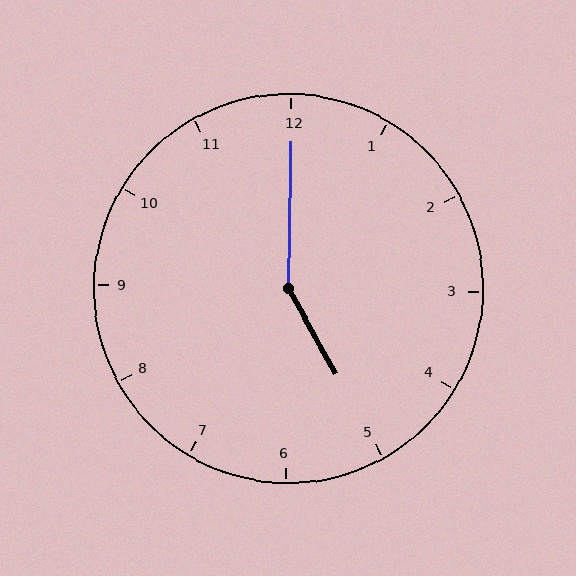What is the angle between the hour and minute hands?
Approximately 150 degrees.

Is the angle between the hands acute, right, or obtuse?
It is obtuse.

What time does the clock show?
5:00.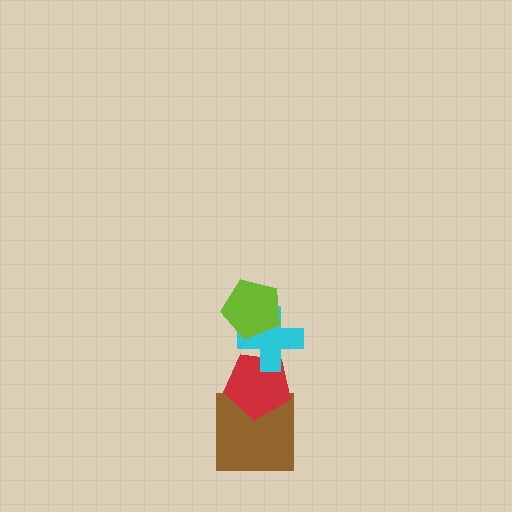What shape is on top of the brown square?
The red pentagon is on top of the brown square.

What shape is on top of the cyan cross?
The lime pentagon is on top of the cyan cross.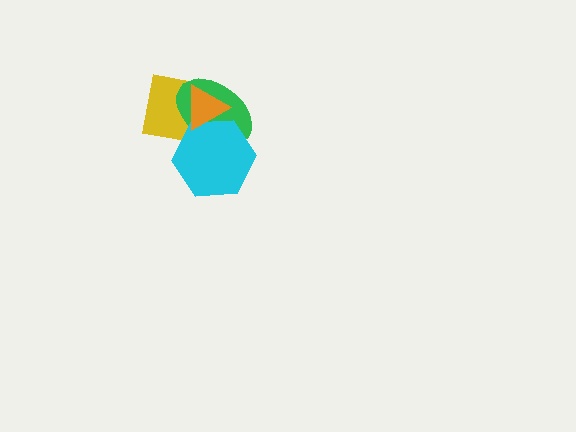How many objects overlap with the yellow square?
3 objects overlap with the yellow square.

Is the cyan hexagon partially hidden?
Yes, it is partially covered by another shape.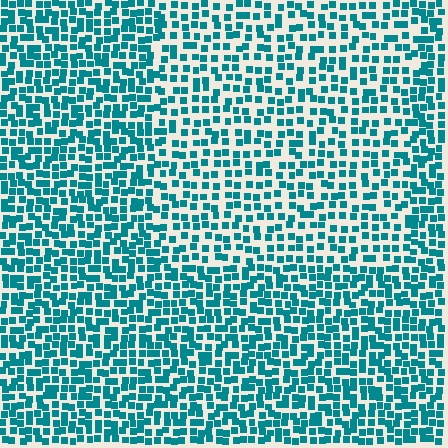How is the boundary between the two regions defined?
The boundary is defined by a change in element density (approximately 1.5x ratio). All elements are the same color, size, and shape.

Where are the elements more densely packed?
The elements are more densely packed outside the rectangle boundary.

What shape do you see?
I see a rectangle.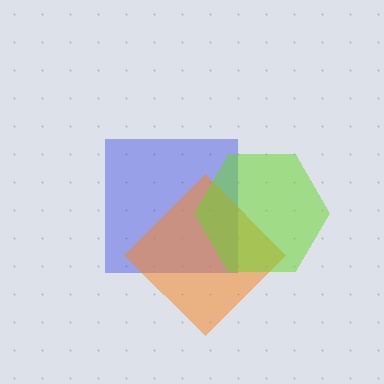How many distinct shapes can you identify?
There are 3 distinct shapes: a blue square, an orange diamond, a lime hexagon.